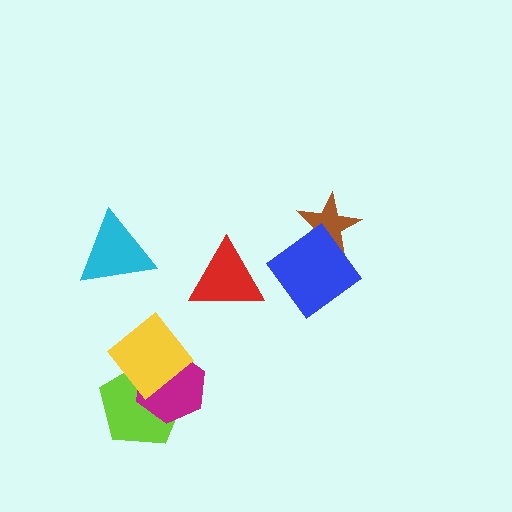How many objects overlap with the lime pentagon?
2 objects overlap with the lime pentagon.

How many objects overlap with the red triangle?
0 objects overlap with the red triangle.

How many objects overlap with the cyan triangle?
0 objects overlap with the cyan triangle.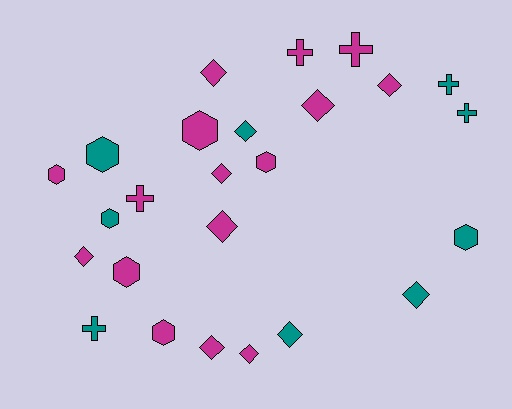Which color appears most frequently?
Magenta, with 16 objects.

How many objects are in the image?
There are 25 objects.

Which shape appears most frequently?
Diamond, with 11 objects.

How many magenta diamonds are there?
There are 8 magenta diamonds.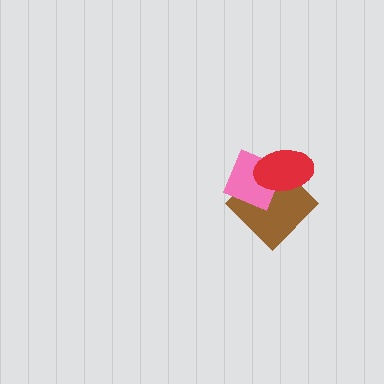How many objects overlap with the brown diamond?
2 objects overlap with the brown diamond.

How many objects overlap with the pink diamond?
2 objects overlap with the pink diamond.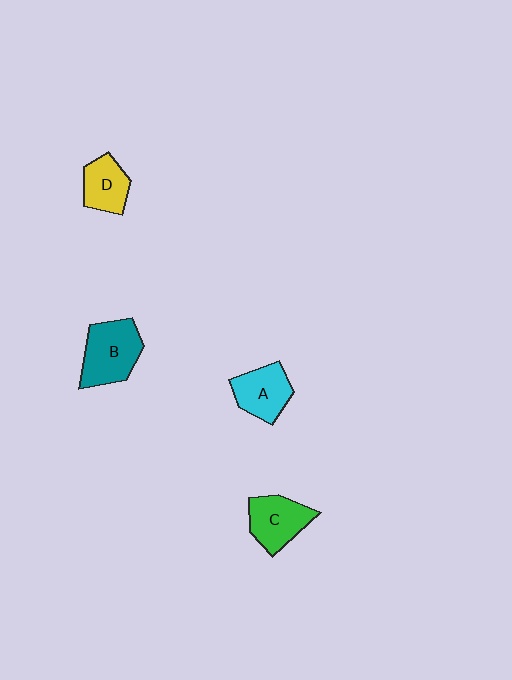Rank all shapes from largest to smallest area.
From largest to smallest: B (teal), C (green), A (cyan), D (yellow).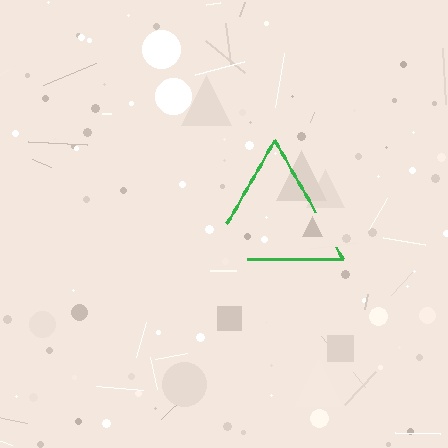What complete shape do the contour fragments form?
The contour fragments form a triangle.